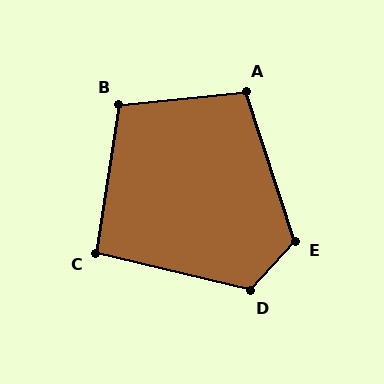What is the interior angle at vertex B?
Approximately 104 degrees (obtuse).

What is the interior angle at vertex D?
Approximately 119 degrees (obtuse).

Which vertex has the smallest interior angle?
C, at approximately 95 degrees.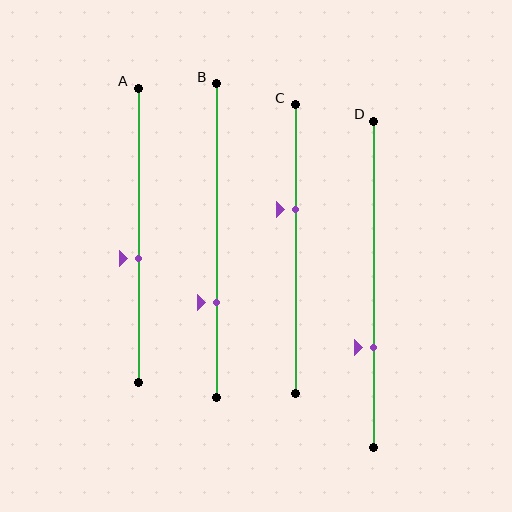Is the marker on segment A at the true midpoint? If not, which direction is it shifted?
No, the marker on segment A is shifted downward by about 8% of the segment length.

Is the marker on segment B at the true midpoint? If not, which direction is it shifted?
No, the marker on segment B is shifted downward by about 20% of the segment length.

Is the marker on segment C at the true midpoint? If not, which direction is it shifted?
No, the marker on segment C is shifted upward by about 14% of the segment length.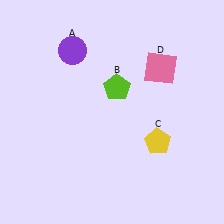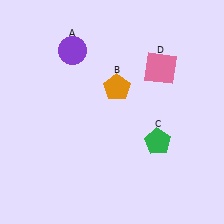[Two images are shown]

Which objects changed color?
B changed from lime to orange. C changed from yellow to green.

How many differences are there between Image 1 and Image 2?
There are 2 differences between the two images.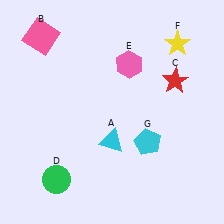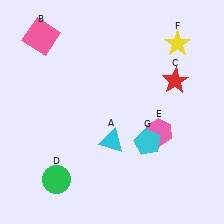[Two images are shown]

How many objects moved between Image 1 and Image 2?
1 object moved between the two images.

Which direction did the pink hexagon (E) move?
The pink hexagon (E) moved down.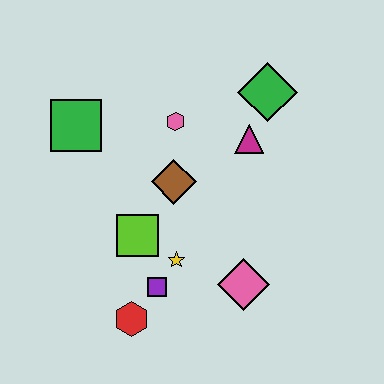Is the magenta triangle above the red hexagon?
Yes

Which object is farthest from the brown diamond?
The red hexagon is farthest from the brown diamond.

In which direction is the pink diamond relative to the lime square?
The pink diamond is to the right of the lime square.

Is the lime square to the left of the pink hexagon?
Yes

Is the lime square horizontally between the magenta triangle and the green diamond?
No